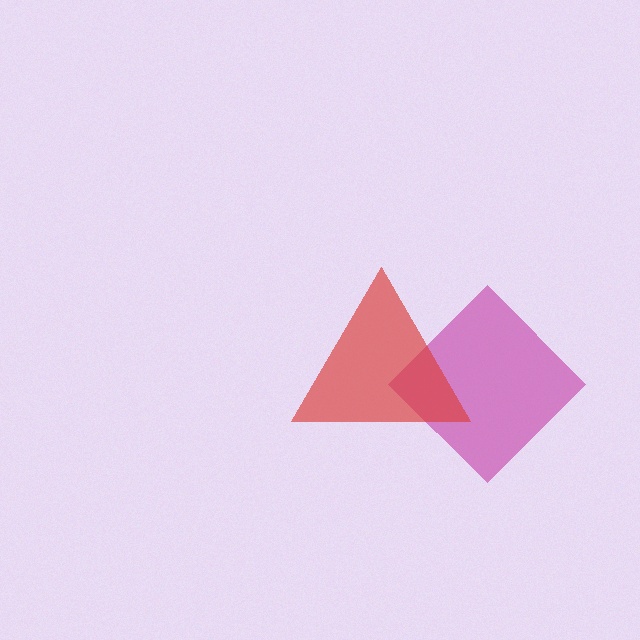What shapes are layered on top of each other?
The layered shapes are: a magenta diamond, a red triangle.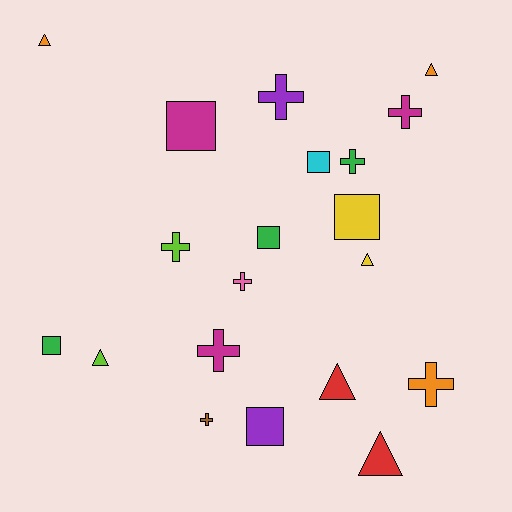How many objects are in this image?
There are 20 objects.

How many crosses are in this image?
There are 8 crosses.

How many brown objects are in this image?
There is 1 brown object.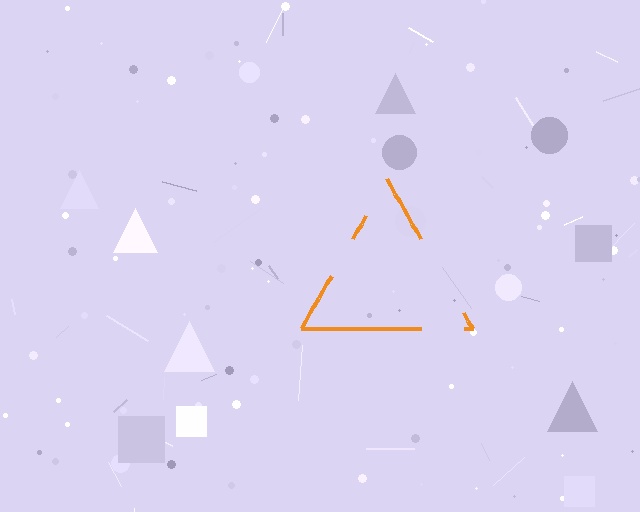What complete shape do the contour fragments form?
The contour fragments form a triangle.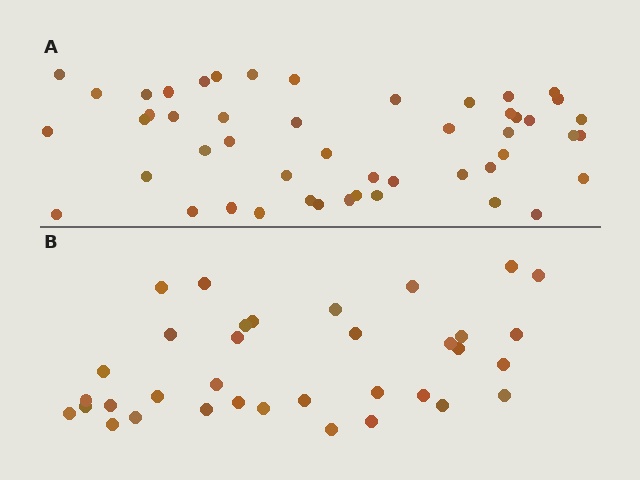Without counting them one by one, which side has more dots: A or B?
Region A (the top region) has more dots.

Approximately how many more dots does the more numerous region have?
Region A has approximately 15 more dots than region B.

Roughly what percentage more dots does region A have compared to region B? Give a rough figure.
About 40% more.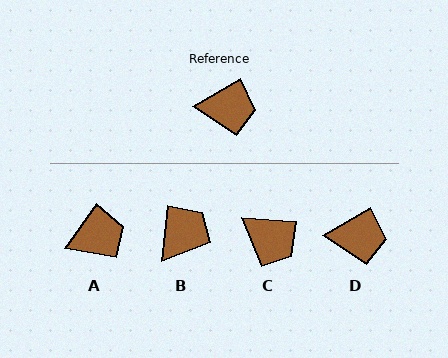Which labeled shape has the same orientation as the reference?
D.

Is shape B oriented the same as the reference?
No, it is off by about 54 degrees.